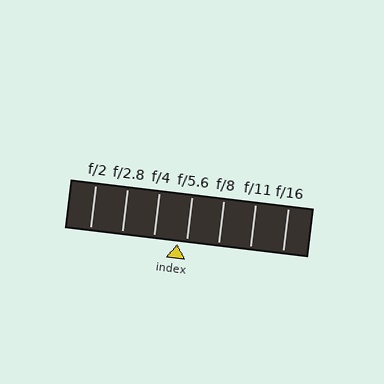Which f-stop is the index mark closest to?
The index mark is closest to f/5.6.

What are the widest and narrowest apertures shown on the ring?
The widest aperture shown is f/2 and the narrowest is f/16.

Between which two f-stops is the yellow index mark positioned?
The index mark is between f/4 and f/5.6.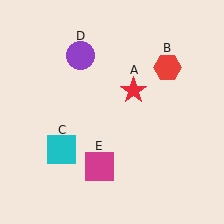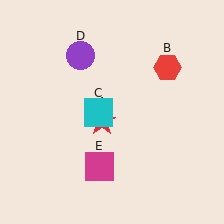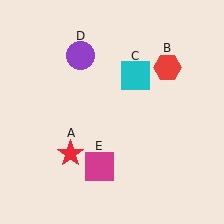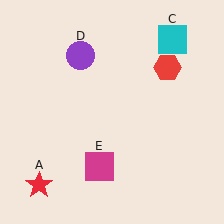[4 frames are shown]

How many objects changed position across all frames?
2 objects changed position: red star (object A), cyan square (object C).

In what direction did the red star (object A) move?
The red star (object A) moved down and to the left.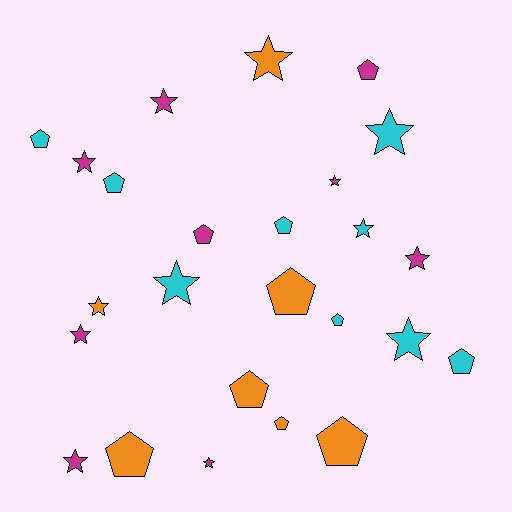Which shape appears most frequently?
Star, with 13 objects.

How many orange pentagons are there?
There are 5 orange pentagons.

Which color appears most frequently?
Magenta, with 9 objects.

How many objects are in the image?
There are 25 objects.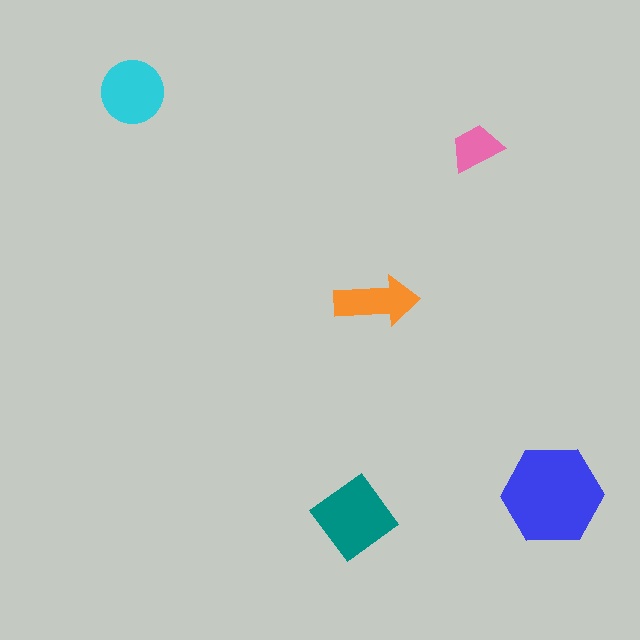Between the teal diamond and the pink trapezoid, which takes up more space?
The teal diamond.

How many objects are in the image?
There are 5 objects in the image.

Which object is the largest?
The blue hexagon.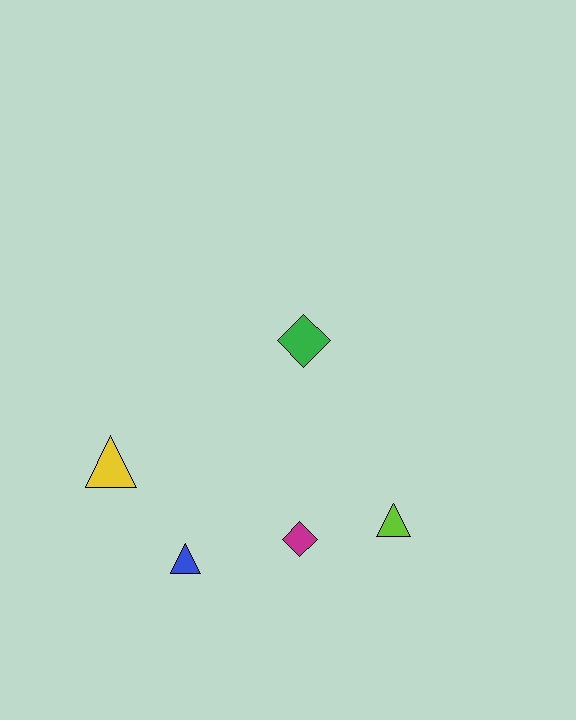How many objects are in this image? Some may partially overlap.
There are 5 objects.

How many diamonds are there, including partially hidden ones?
There are 2 diamonds.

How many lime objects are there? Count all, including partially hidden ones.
There is 1 lime object.